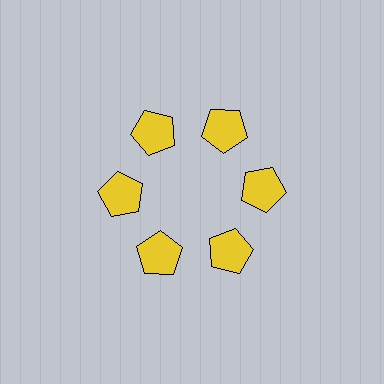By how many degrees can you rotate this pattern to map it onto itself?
The pattern maps onto itself every 60 degrees of rotation.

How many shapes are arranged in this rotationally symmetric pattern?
There are 6 shapes, arranged in 6 groups of 1.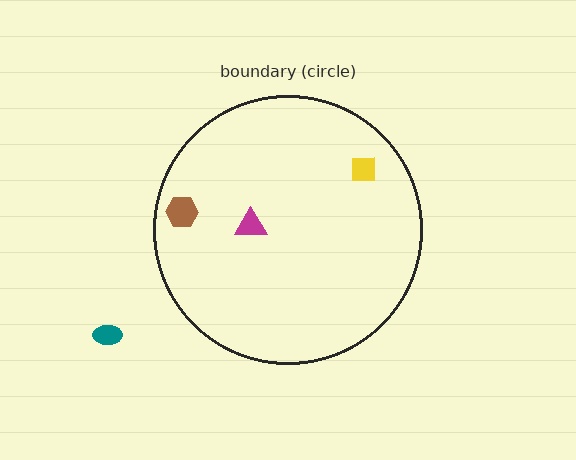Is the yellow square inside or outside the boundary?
Inside.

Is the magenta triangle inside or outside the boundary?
Inside.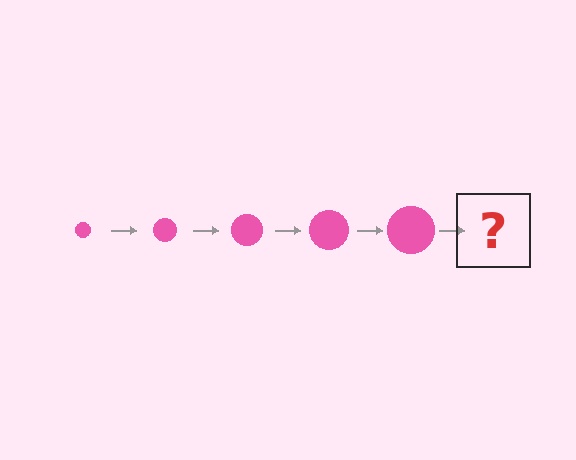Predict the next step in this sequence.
The next step is a pink circle, larger than the previous one.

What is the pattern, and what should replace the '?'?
The pattern is that the circle gets progressively larger each step. The '?' should be a pink circle, larger than the previous one.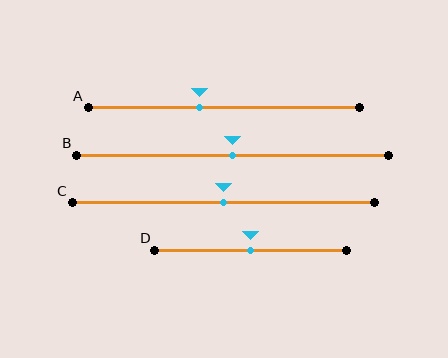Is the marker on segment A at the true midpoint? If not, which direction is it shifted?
No, the marker on segment A is shifted to the left by about 9% of the segment length.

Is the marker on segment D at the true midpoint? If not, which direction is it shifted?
Yes, the marker on segment D is at the true midpoint.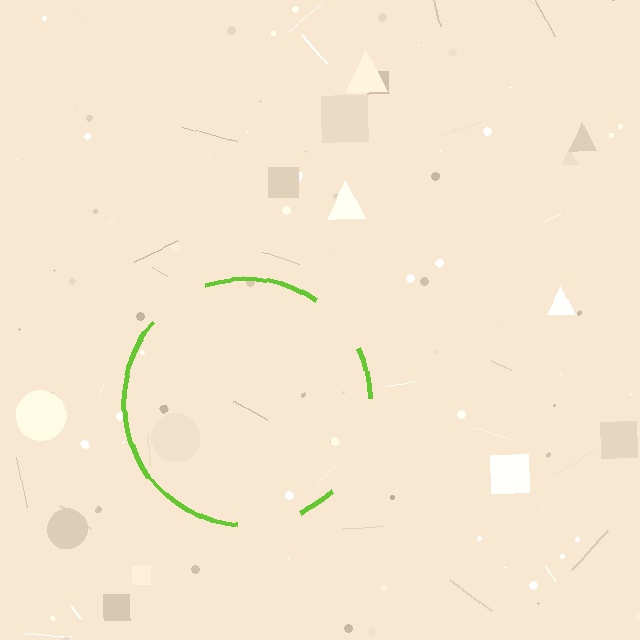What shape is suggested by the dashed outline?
The dashed outline suggests a circle.